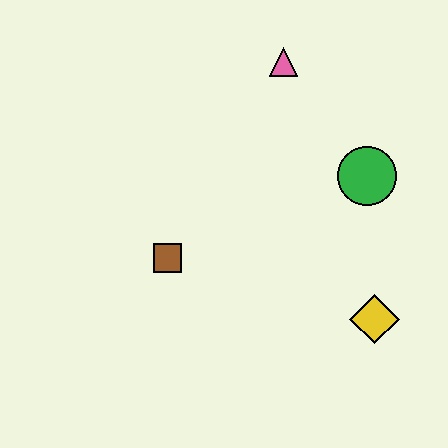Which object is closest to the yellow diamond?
The green circle is closest to the yellow diamond.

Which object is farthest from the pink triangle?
The yellow diamond is farthest from the pink triangle.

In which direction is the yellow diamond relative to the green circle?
The yellow diamond is below the green circle.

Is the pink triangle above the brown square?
Yes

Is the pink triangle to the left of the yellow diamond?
Yes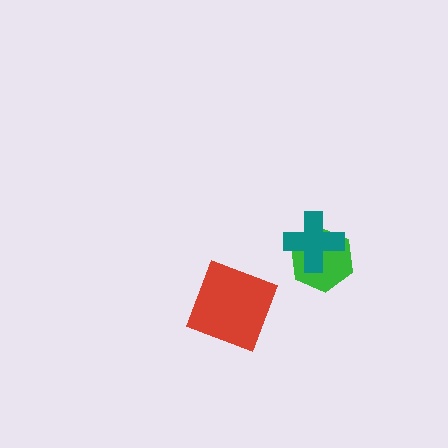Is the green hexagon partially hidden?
Yes, it is partially covered by another shape.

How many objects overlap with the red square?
0 objects overlap with the red square.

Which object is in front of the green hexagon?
The teal cross is in front of the green hexagon.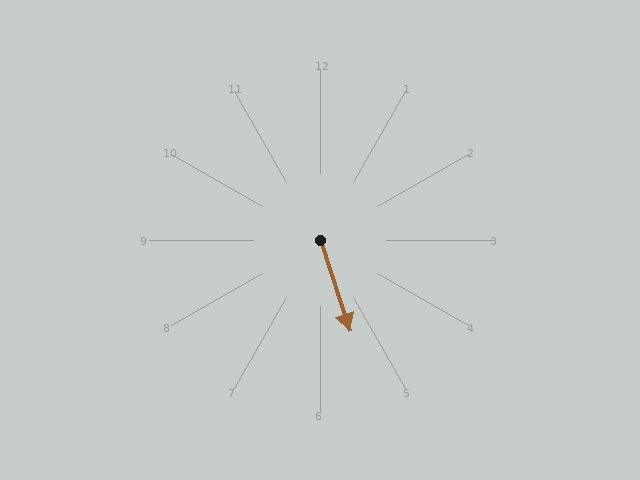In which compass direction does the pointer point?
South.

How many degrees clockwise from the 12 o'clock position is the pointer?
Approximately 162 degrees.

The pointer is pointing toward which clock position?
Roughly 5 o'clock.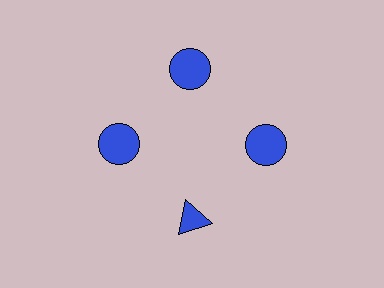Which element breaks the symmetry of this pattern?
The blue triangle at roughly the 6 o'clock position breaks the symmetry. All other shapes are blue circles.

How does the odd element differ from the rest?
It has a different shape: triangle instead of circle.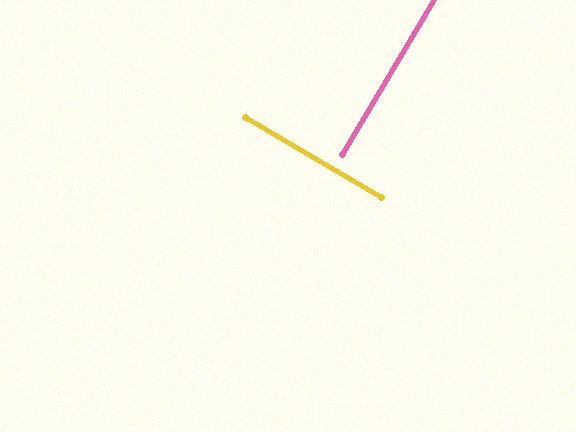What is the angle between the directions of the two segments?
Approximately 90 degrees.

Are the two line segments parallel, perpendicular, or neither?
Perpendicular — they meet at approximately 90°.